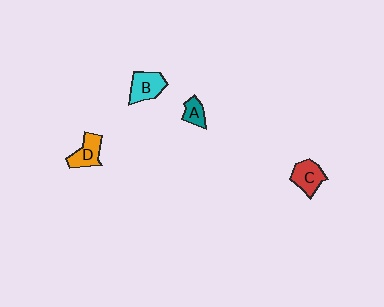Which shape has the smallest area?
Shape A (teal).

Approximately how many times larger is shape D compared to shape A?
Approximately 1.6 times.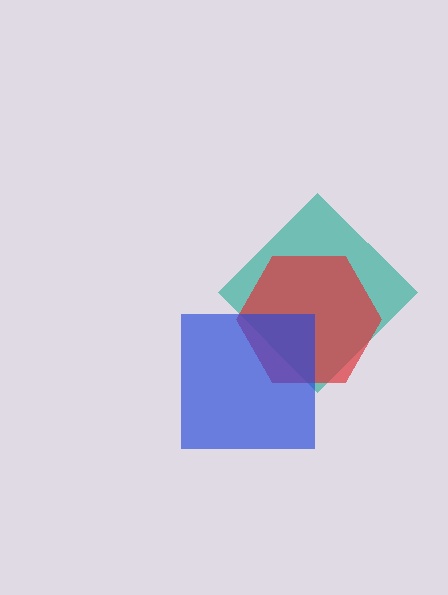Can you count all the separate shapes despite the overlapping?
Yes, there are 3 separate shapes.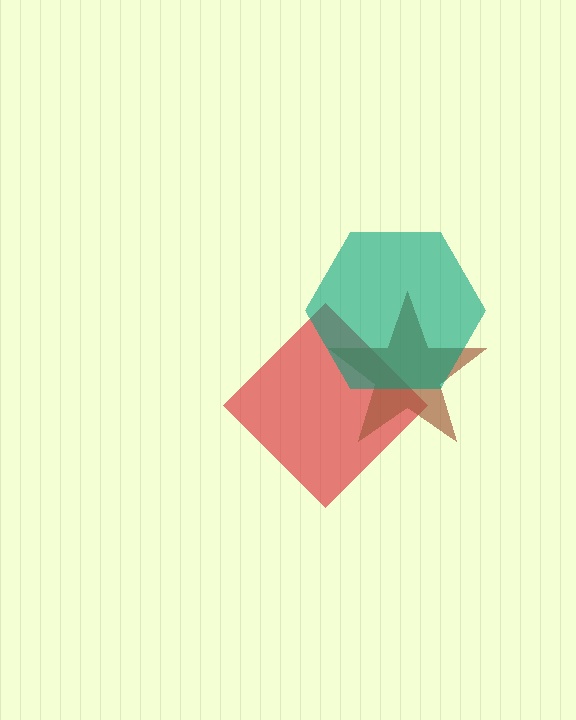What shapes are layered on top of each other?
The layered shapes are: a red diamond, a brown star, a teal hexagon.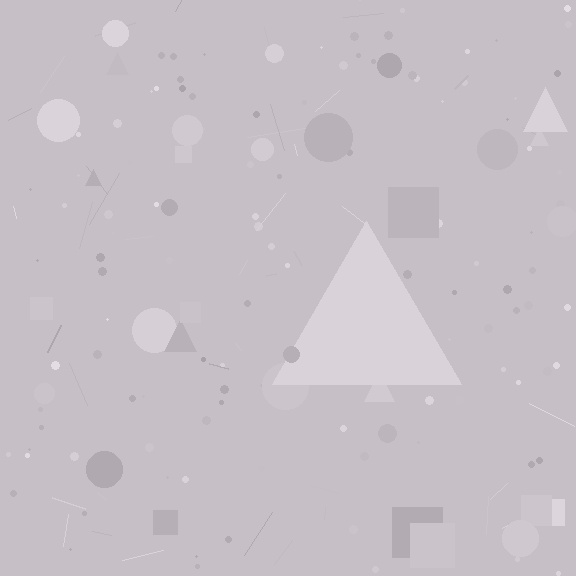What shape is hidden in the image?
A triangle is hidden in the image.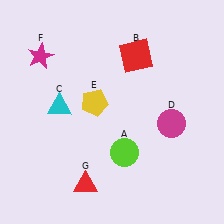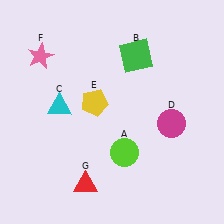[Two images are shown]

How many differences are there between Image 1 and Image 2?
There are 2 differences between the two images.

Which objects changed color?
B changed from red to green. F changed from magenta to pink.